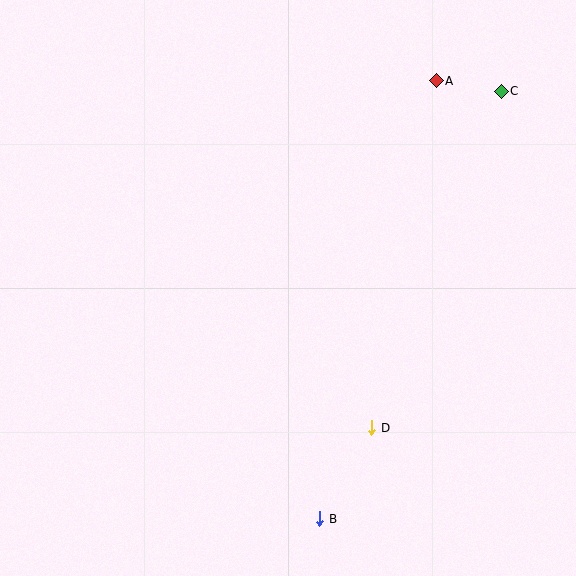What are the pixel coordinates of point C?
Point C is at (501, 91).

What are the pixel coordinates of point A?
Point A is at (436, 81).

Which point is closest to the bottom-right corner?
Point D is closest to the bottom-right corner.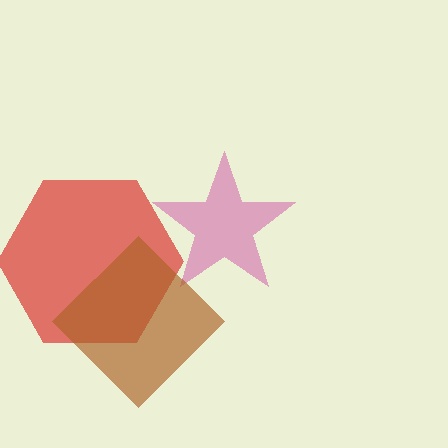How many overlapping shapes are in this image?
There are 3 overlapping shapes in the image.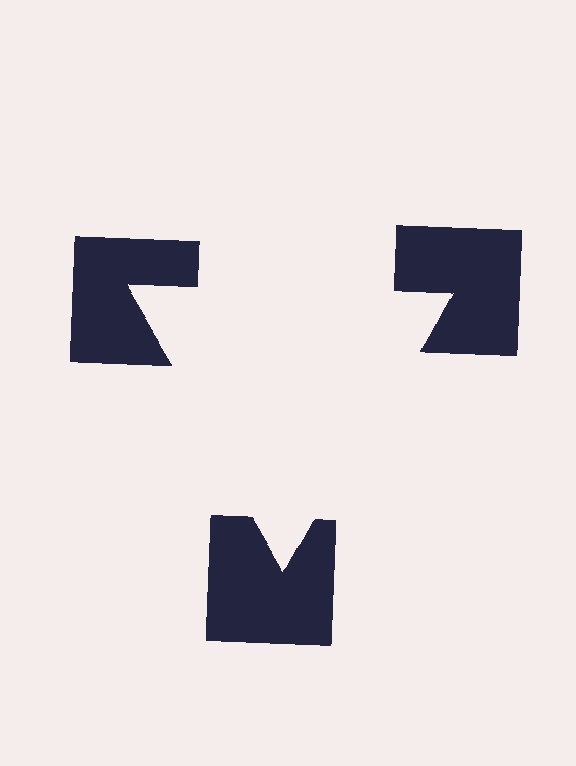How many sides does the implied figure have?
3 sides.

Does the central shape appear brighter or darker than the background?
It typically appears slightly brighter than the background, even though no actual brightness change is drawn.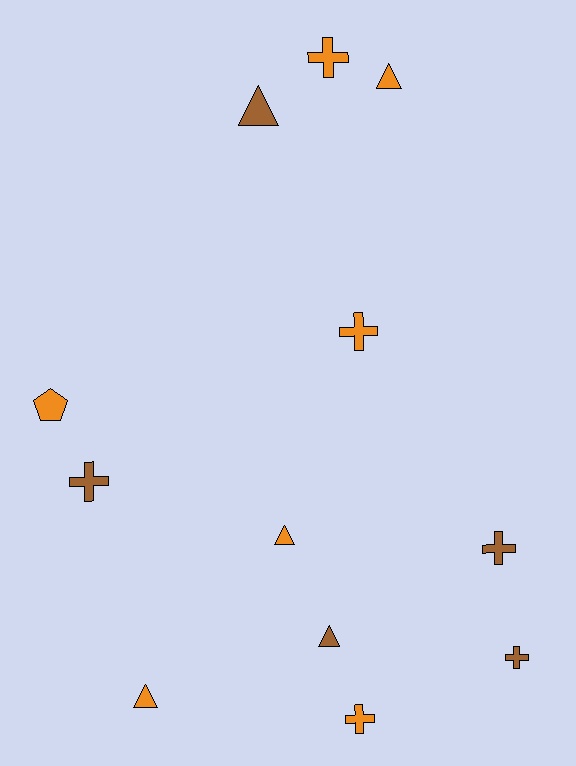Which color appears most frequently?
Orange, with 7 objects.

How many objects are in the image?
There are 12 objects.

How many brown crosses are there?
There are 3 brown crosses.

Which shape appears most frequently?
Cross, with 6 objects.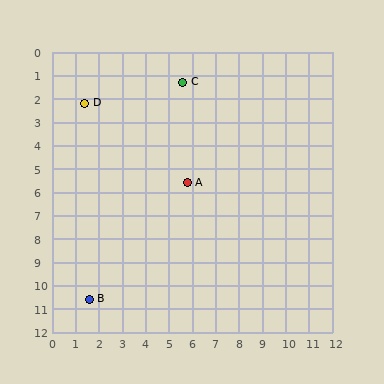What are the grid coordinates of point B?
Point B is at approximately (1.6, 10.6).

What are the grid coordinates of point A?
Point A is at approximately (5.8, 5.6).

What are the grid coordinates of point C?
Point C is at approximately (5.6, 1.3).